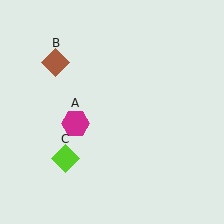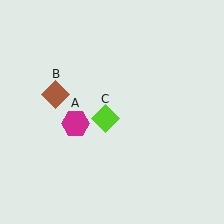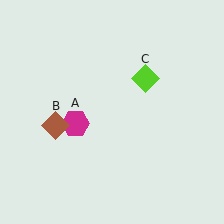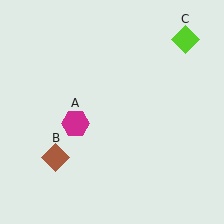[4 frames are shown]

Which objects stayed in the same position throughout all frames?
Magenta hexagon (object A) remained stationary.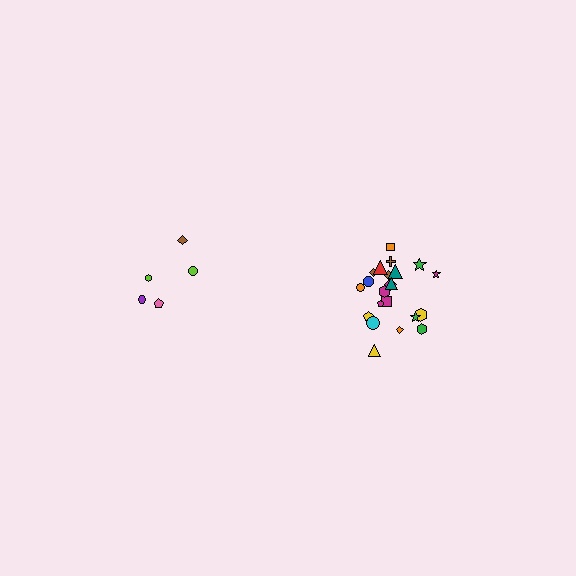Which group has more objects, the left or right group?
The right group.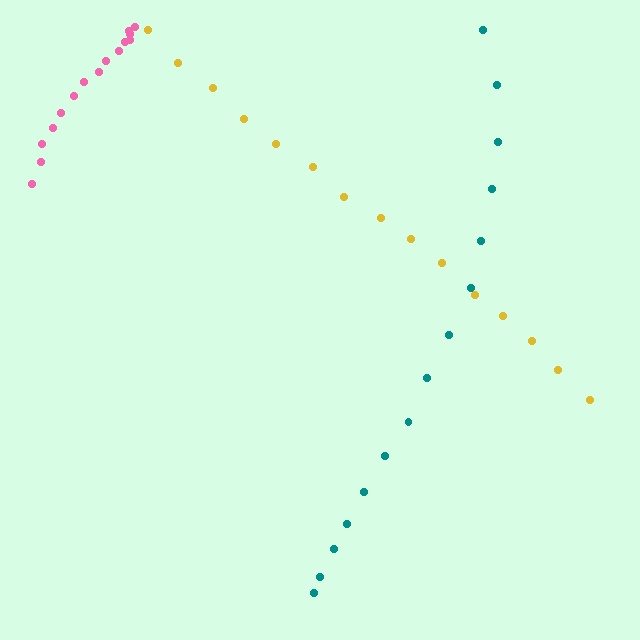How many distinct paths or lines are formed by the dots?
There are 3 distinct paths.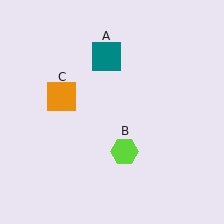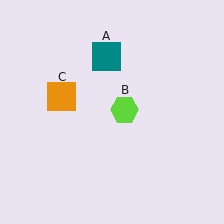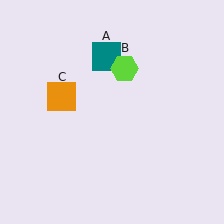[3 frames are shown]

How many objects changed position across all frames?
1 object changed position: lime hexagon (object B).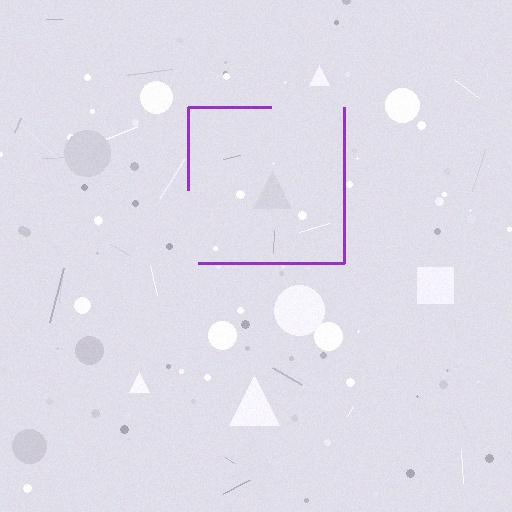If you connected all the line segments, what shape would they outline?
They would outline a square.